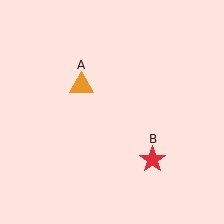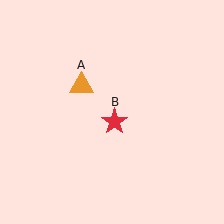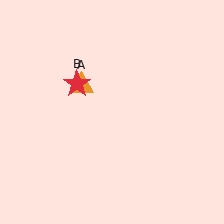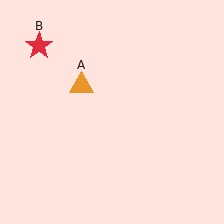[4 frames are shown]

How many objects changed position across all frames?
1 object changed position: red star (object B).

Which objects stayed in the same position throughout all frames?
Orange triangle (object A) remained stationary.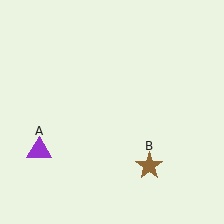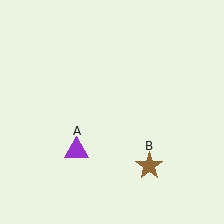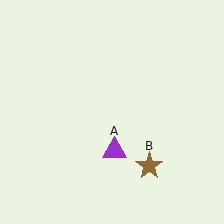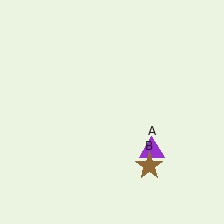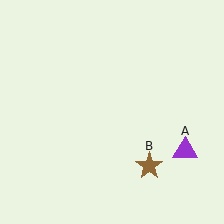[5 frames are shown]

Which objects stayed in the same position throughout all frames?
Brown star (object B) remained stationary.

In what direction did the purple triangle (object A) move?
The purple triangle (object A) moved right.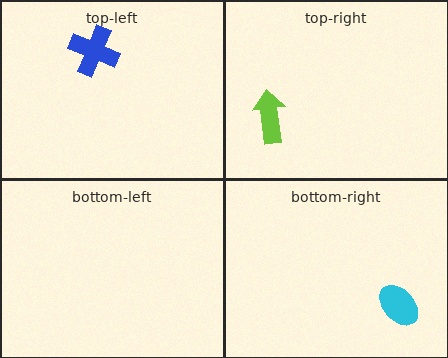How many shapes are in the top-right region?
1.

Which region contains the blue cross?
The top-left region.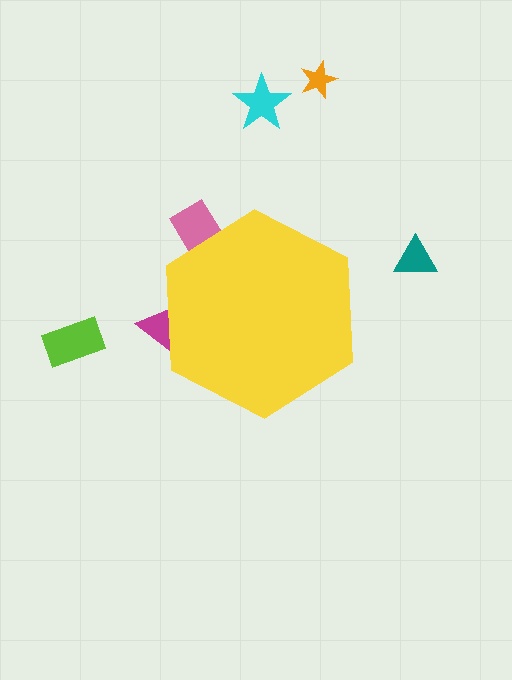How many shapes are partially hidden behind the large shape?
2 shapes are partially hidden.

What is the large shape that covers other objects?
A yellow hexagon.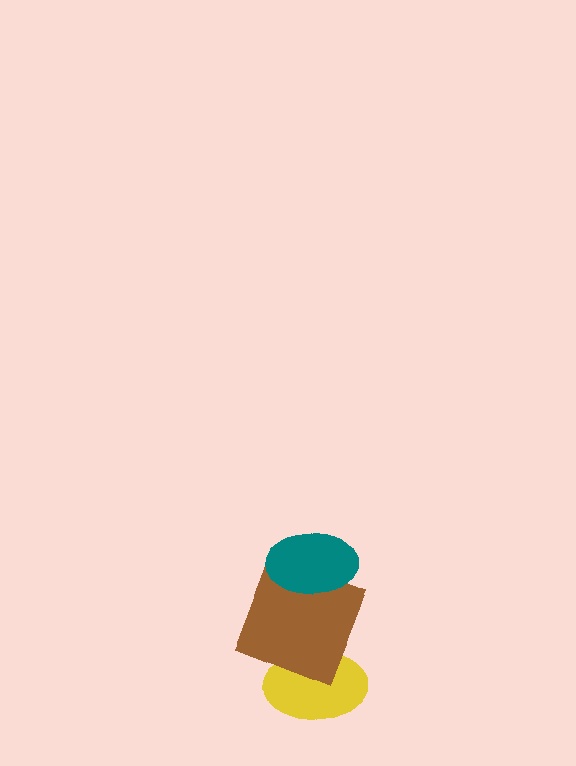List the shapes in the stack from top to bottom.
From top to bottom: the teal ellipse, the brown square, the yellow ellipse.